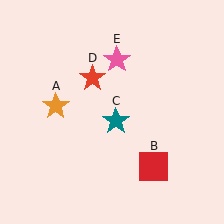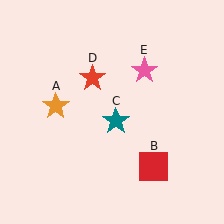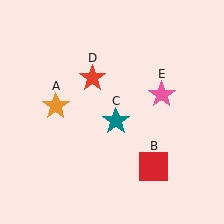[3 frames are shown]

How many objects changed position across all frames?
1 object changed position: pink star (object E).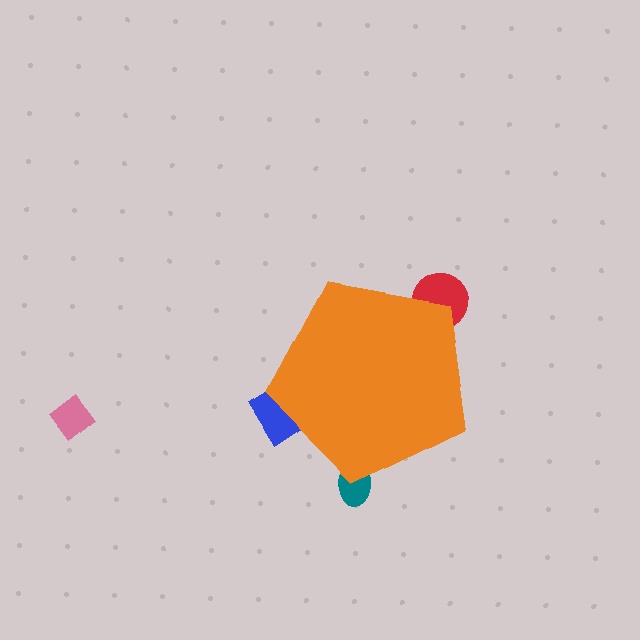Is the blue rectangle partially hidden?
Yes, the blue rectangle is partially hidden behind the orange pentagon.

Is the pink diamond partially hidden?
No, the pink diamond is fully visible.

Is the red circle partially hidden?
Yes, the red circle is partially hidden behind the orange pentagon.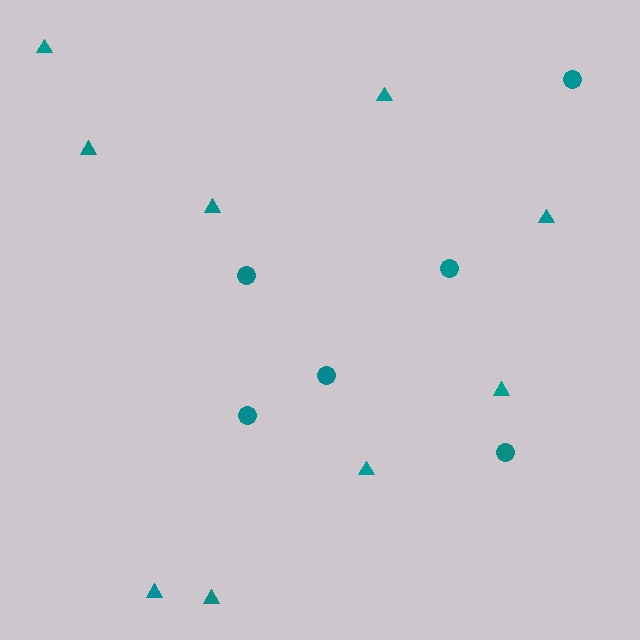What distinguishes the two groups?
There are 2 groups: one group of circles (6) and one group of triangles (9).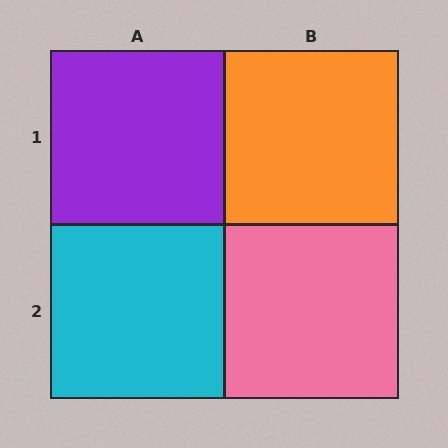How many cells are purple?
1 cell is purple.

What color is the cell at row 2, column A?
Cyan.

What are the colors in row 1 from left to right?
Purple, orange.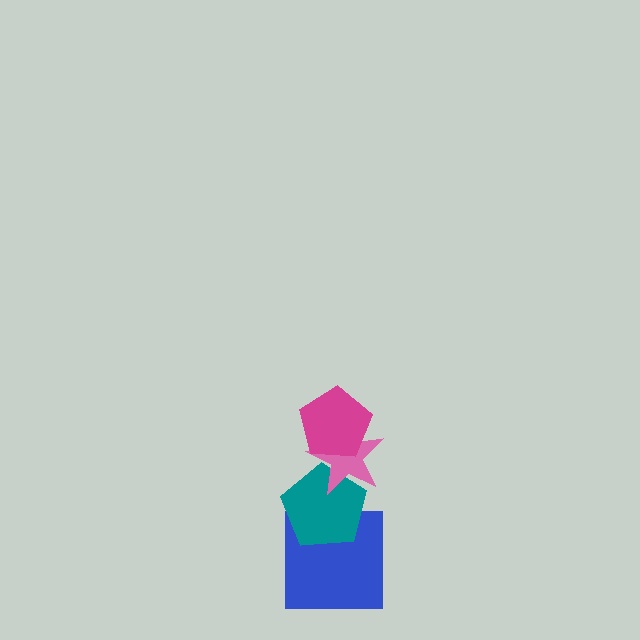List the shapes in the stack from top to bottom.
From top to bottom: the magenta pentagon, the pink star, the teal pentagon, the blue square.